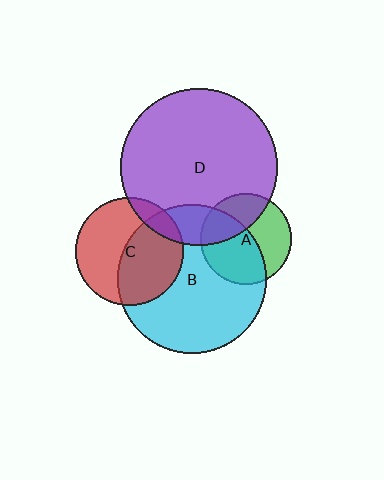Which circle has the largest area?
Circle D (purple).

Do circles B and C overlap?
Yes.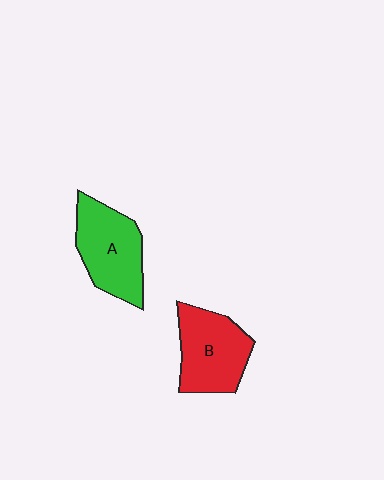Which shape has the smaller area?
Shape B (red).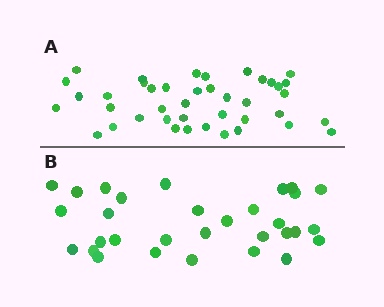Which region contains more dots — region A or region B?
Region A (the top region) has more dots.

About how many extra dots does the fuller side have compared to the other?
Region A has roughly 10 or so more dots than region B.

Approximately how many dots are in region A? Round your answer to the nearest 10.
About 40 dots. (The exact count is 41, which rounds to 40.)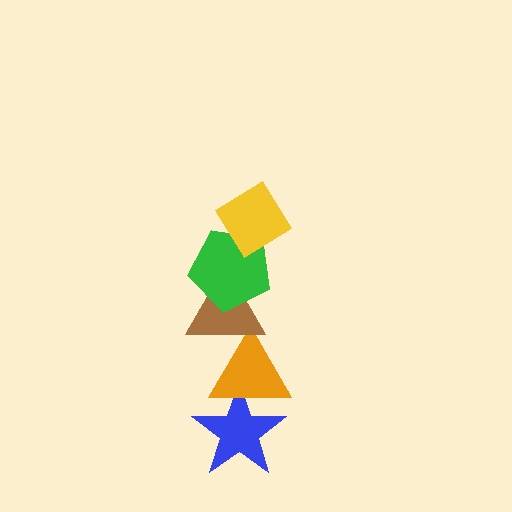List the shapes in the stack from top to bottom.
From top to bottom: the yellow diamond, the green pentagon, the brown triangle, the orange triangle, the blue star.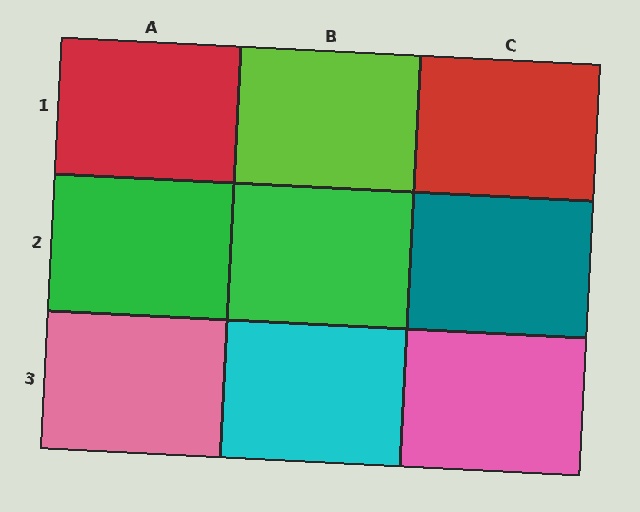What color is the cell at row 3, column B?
Cyan.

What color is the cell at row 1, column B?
Lime.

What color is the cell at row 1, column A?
Red.